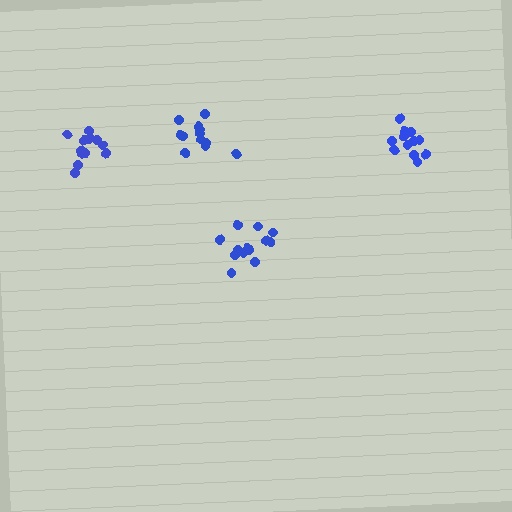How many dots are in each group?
Group 1: 13 dots, Group 2: 12 dots, Group 3: 13 dots, Group 4: 12 dots (50 total).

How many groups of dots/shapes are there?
There are 4 groups.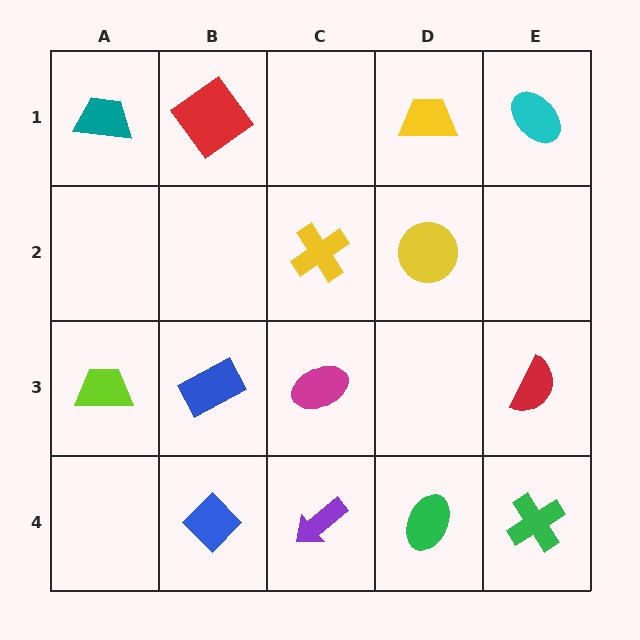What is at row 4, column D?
A green ellipse.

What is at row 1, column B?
A red diamond.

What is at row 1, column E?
A cyan ellipse.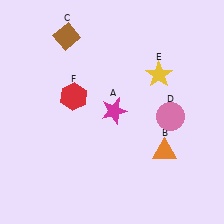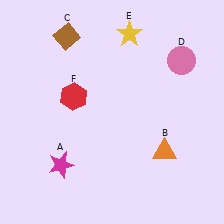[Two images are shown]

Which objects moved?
The objects that moved are: the magenta star (A), the pink circle (D), the yellow star (E).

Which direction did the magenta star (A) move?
The magenta star (A) moved down.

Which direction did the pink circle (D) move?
The pink circle (D) moved up.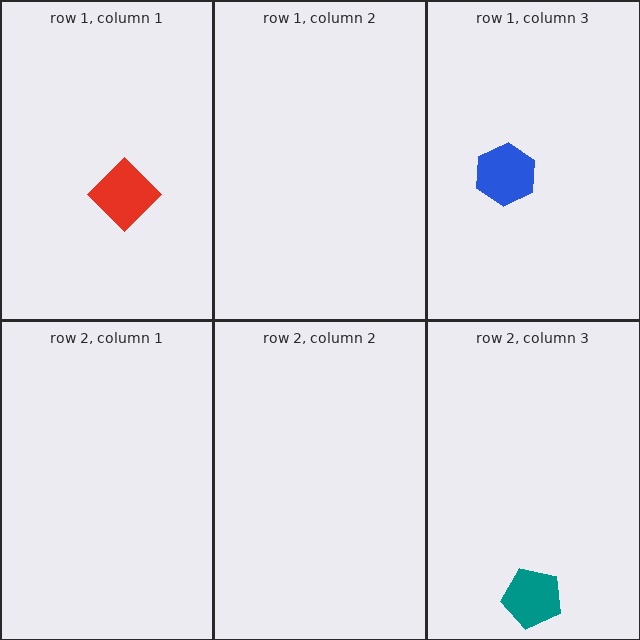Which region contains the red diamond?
The row 1, column 1 region.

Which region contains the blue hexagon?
The row 1, column 3 region.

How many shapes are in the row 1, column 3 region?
1.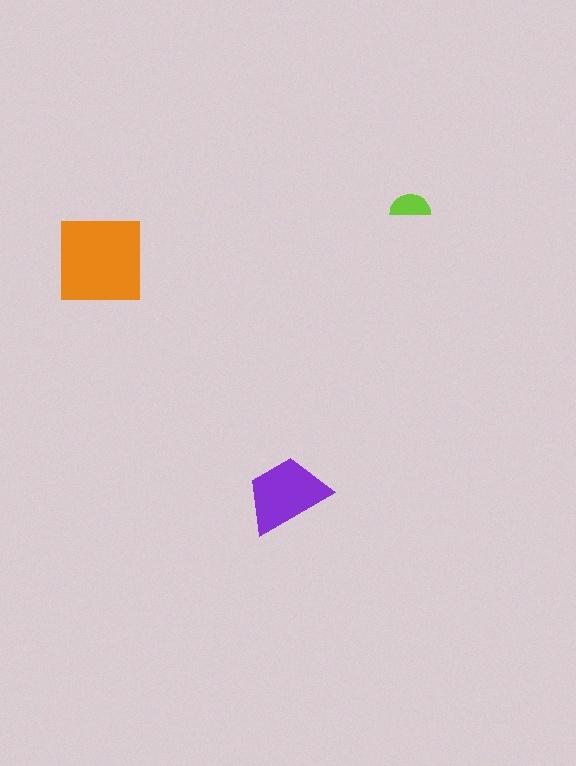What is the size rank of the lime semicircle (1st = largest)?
3rd.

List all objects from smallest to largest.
The lime semicircle, the purple trapezoid, the orange square.